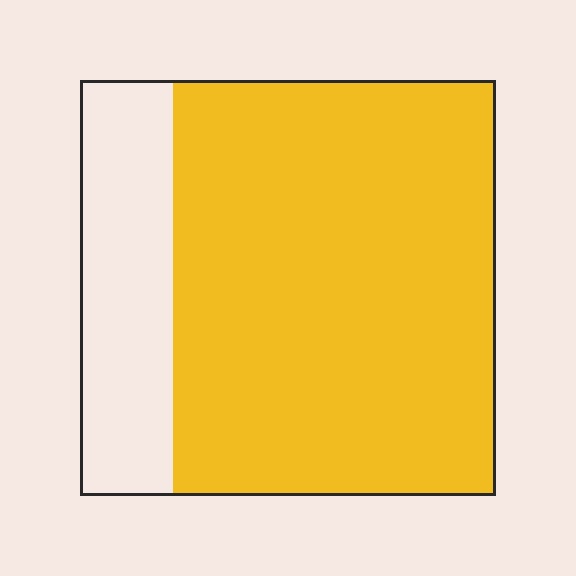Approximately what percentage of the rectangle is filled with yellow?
Approximately 80%.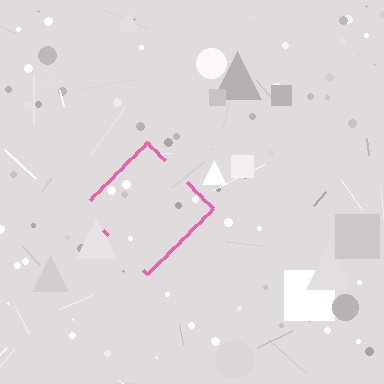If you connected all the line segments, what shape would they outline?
They would outline a diamond.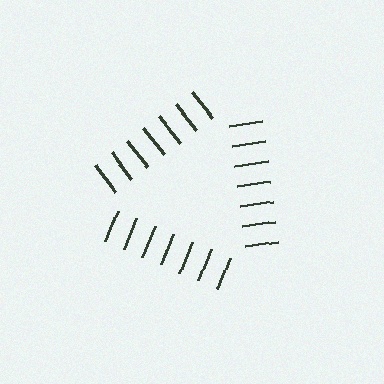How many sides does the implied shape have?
3 sides — the line-ends trace a triangle.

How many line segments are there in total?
21 — 7 along each of the 3 edges.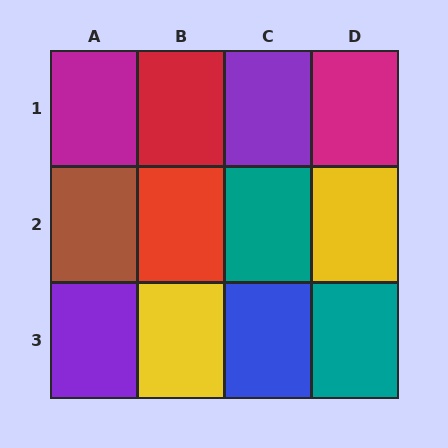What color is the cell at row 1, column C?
Purple.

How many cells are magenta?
2 cells are magenta.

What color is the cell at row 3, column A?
Purple.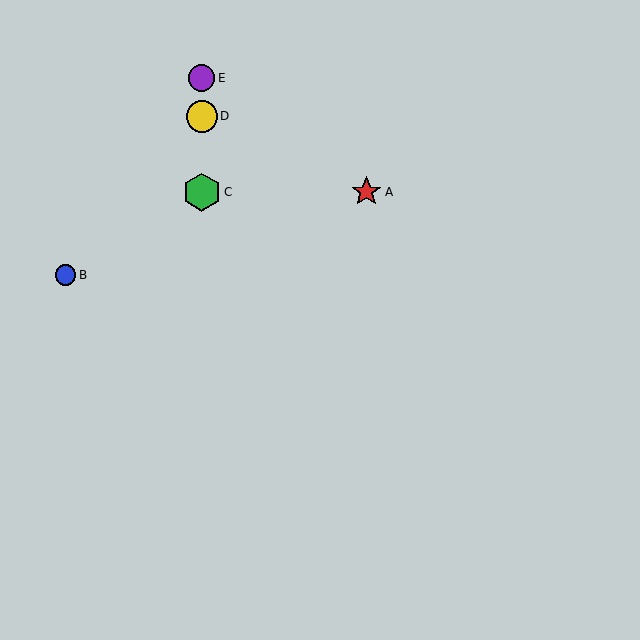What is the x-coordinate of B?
Object B is at x≈65.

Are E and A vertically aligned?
No, E is at x≈202 and A is at x≈366.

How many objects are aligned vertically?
3 objects (C, D, E) are aligned vertically.